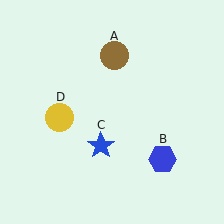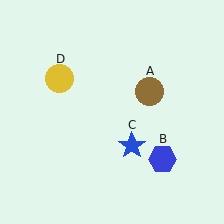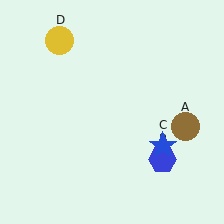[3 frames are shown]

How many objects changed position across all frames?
3 objects changed position: brown circle (object A), blue star (object C), yellow circle (object D).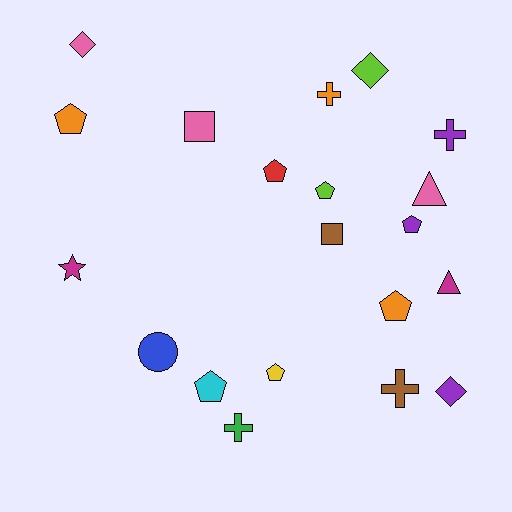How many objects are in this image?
There are 20 objects.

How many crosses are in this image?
There are 4 crosses.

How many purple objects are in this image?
There are 3 purple objects.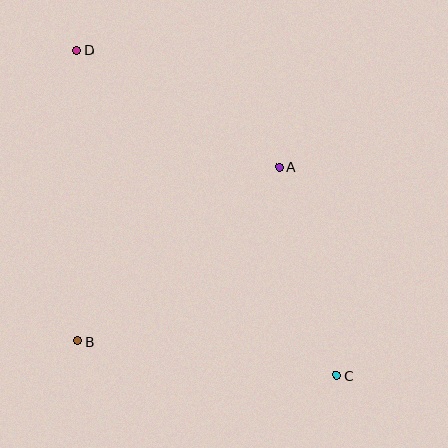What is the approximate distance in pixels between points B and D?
The distance between B and D is approximately 291 pixels.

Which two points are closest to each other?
Points A and C are closest to each other.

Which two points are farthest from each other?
Points C and D are farthest from each other.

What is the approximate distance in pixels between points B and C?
The distance between B and C is approximately 261 pixels.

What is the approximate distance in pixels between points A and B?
The distance between A and B is approximately 266 pixels.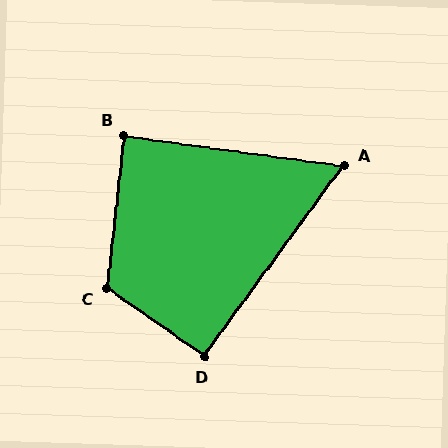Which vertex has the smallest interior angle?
A, at approximately 61 degrees.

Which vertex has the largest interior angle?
C, at approximately 119 degrees.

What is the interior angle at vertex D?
Approximately 92 degrees (approximately right).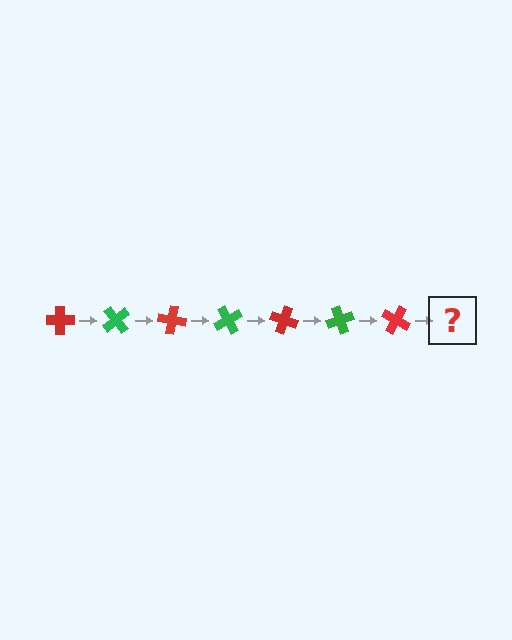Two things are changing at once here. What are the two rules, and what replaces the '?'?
The two rules are that it rotates 50 degrees each step and the color cycles through red and green. The '?' should be a green cross, rotated 350 degrees from the start.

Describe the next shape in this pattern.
It should be a green cross, rotated 350 degrees from the start.